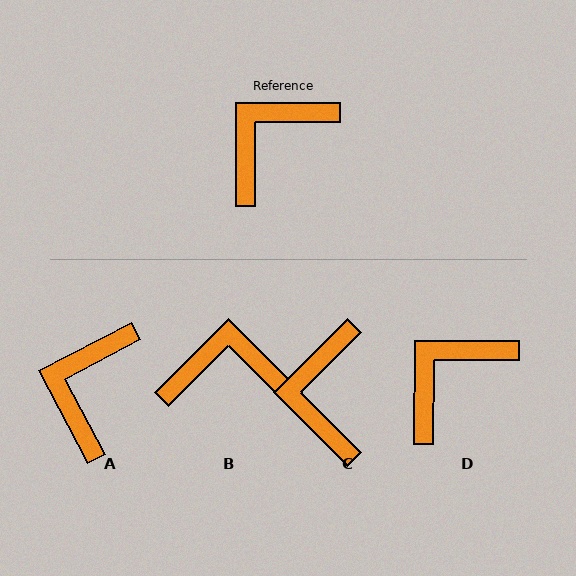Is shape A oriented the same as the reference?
No, it is off by about 28 degrees.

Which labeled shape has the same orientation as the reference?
D.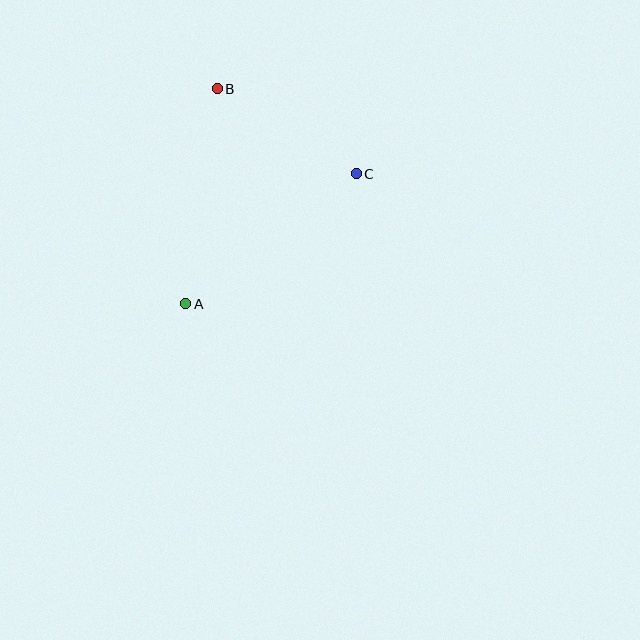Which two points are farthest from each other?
Points A and B are farthest from each other.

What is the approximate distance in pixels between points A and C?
The distance between A and C is approximately 214 pixels.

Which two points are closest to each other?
Points B and C are closest to each other.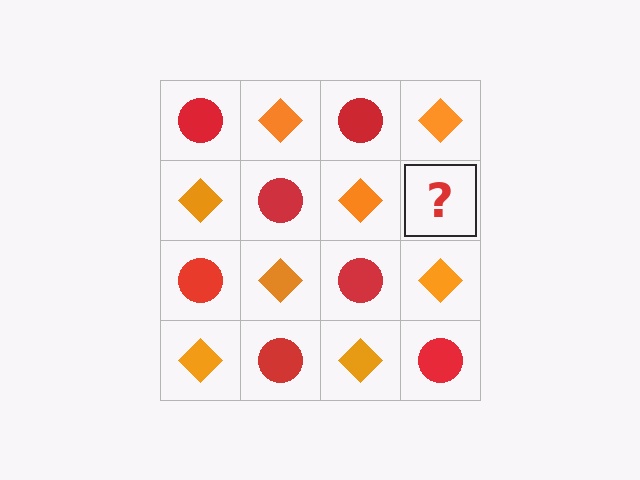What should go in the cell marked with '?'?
The missing cell should contain a red circle.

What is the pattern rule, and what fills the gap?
The rule is that it alternates red circle and orange diamond in a checkerboard pattern. The gap should be filled with a red circle.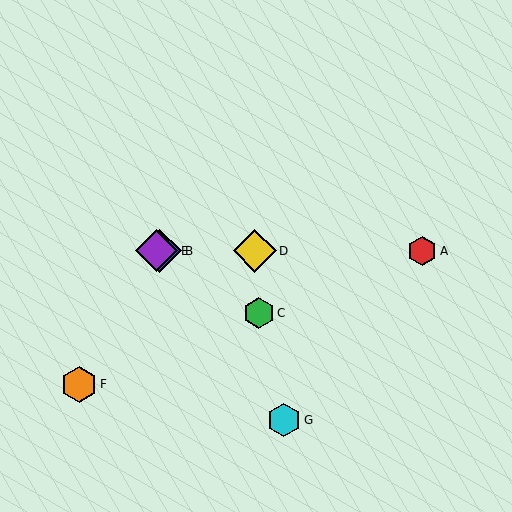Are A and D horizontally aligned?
Yes, both are at y≈251.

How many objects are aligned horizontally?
4 objects (A, B, D, E) are aligned horizontally.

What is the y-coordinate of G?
Object G is at y≈420.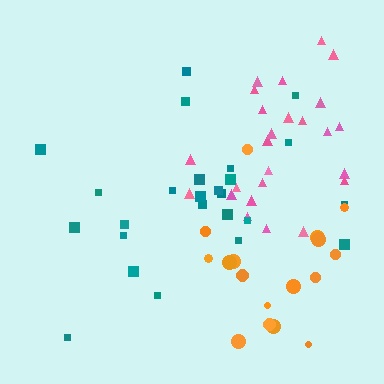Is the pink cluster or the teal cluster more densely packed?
Pink.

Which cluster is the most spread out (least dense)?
Teal.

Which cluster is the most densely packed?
Pink.